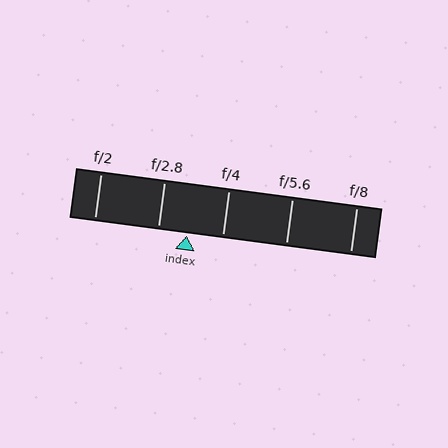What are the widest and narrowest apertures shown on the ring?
The widest aperture shown is f/2 and the narrowest is f/8.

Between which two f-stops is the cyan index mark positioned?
The index mark is between f/2.8 and f/4.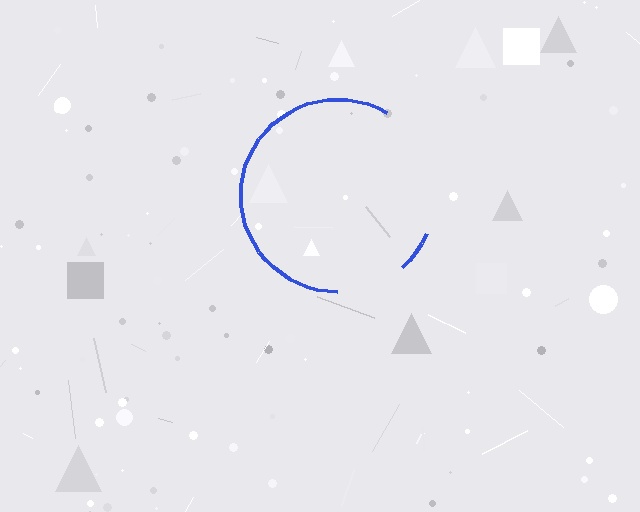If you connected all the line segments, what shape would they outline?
They would outline a circle.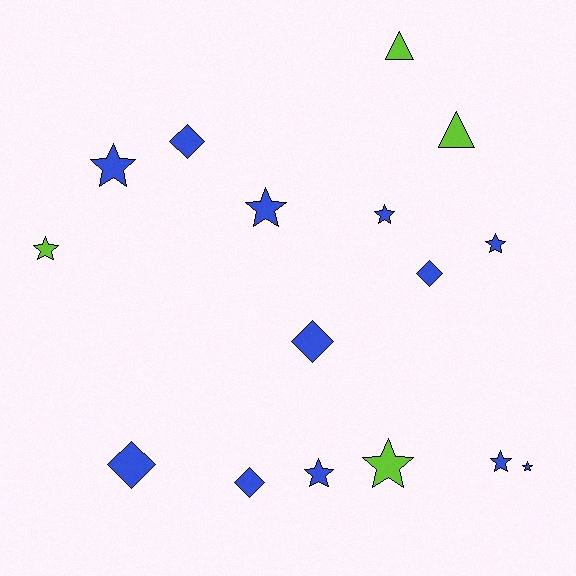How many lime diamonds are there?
There are no lime diamonds.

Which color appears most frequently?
Blue, with 12 objects.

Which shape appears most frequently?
Star, with 9 objects.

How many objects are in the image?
There are 16 objects.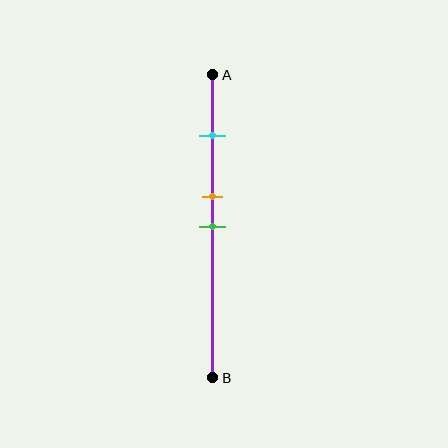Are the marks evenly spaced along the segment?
No, the marks are not evenly spaced.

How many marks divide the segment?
There are 3 marks dividing the segment.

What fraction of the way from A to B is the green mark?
The green mark is approximately 50% (0.5) of the way from A to B.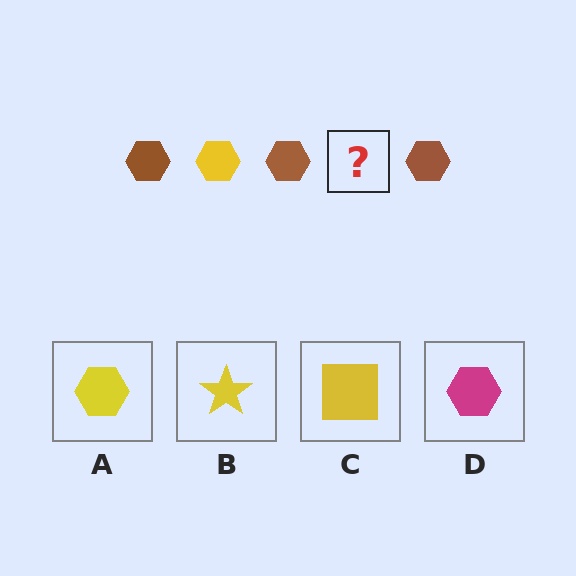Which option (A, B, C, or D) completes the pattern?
A.